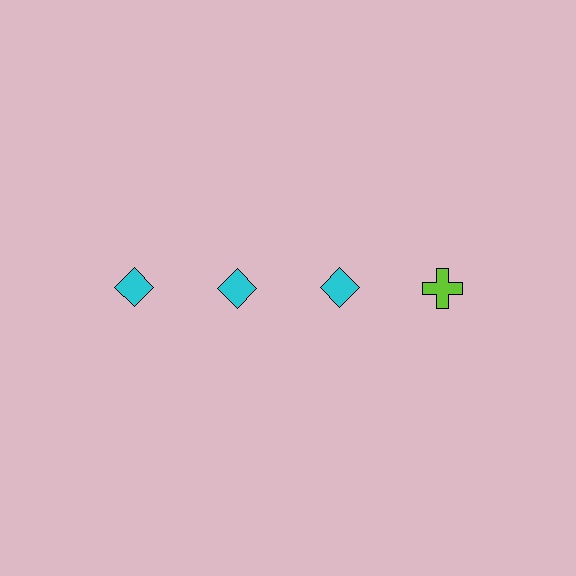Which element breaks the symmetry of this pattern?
The lime cross in the top row, second from right column breaks the symmetry. All other shapes are cyan diamonds.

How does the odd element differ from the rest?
It differs in both color (lime instead of cyan) and shape (cross instead of diamond).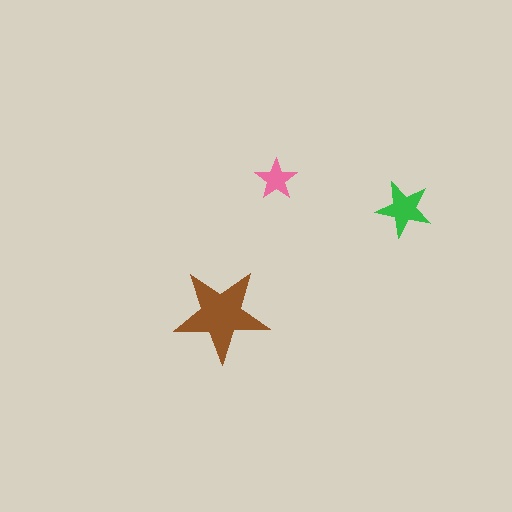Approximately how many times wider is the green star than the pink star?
About 1.5 times wider.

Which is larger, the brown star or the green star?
The brown one.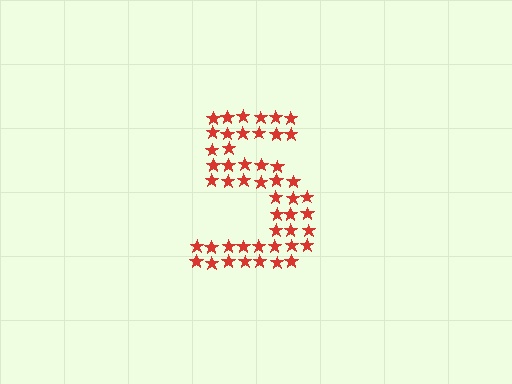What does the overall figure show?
The overall figure shows the digit 5.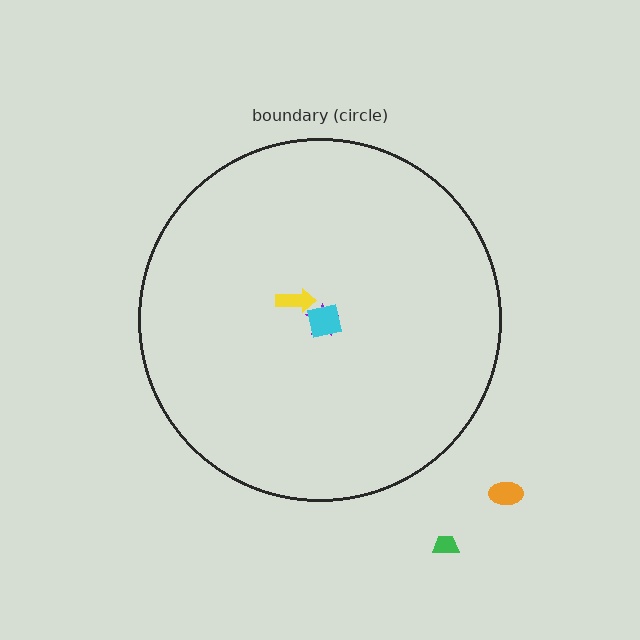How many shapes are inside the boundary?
3 inside, 2 outside.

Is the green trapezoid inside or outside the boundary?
Outside.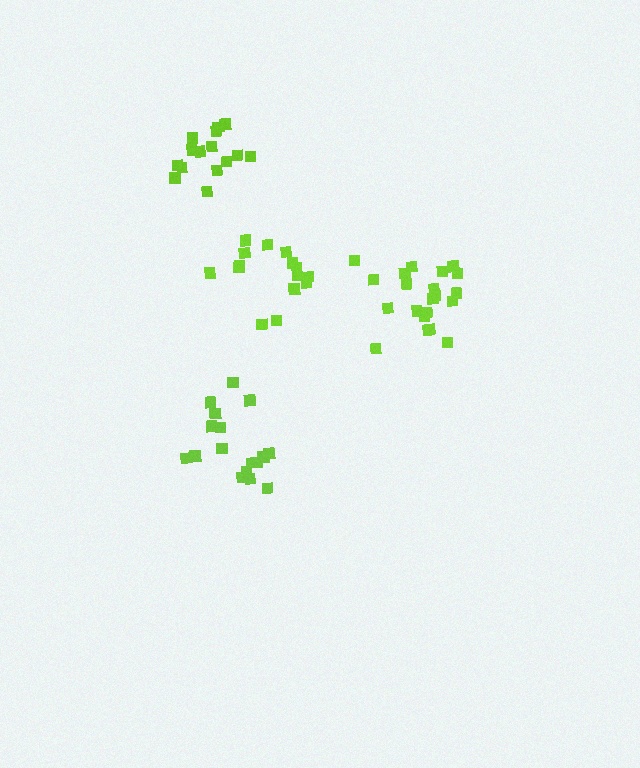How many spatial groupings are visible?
There are 4 spatial groupings.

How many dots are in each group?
Group 1: 20 dots, Group 2: 16 dots, Group 3: 18 dots, Group 4: 15 dots (69 total).